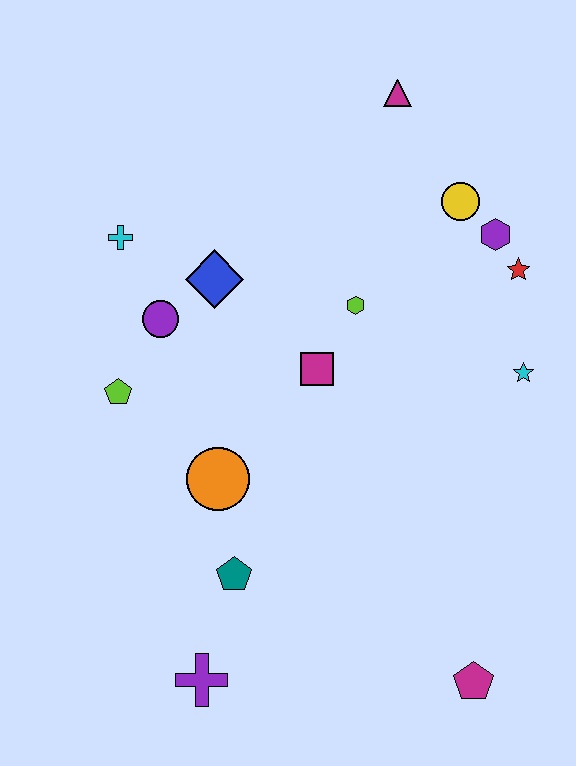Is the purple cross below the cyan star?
Yes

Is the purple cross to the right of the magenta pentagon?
No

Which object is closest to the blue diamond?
The purple circle is closest to the blue diamond.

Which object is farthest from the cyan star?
The purple cross is farthest from the cyan star.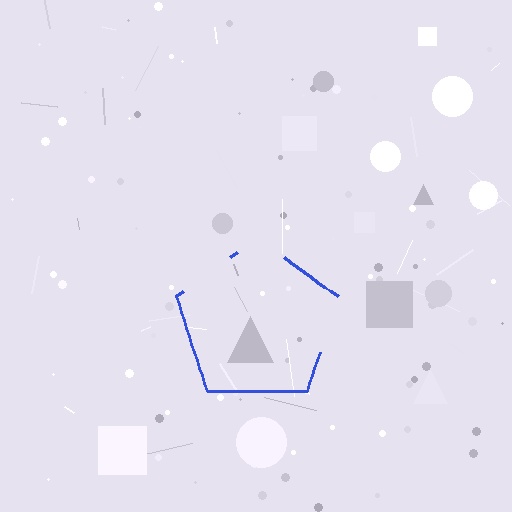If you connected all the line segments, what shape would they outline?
They would outline a pentagon.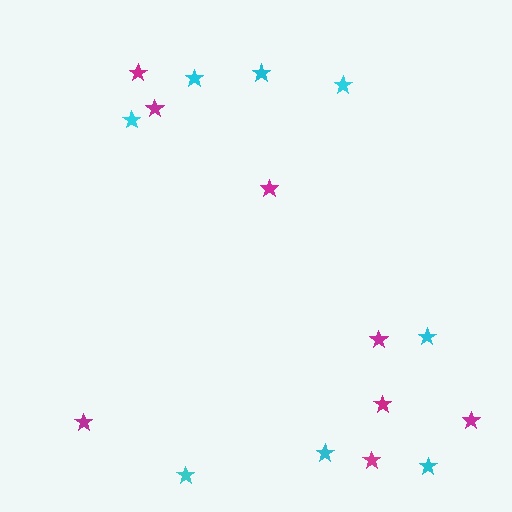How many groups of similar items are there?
There are 2 groups: one group of magenta stars (8) and one group of cyan stars (8).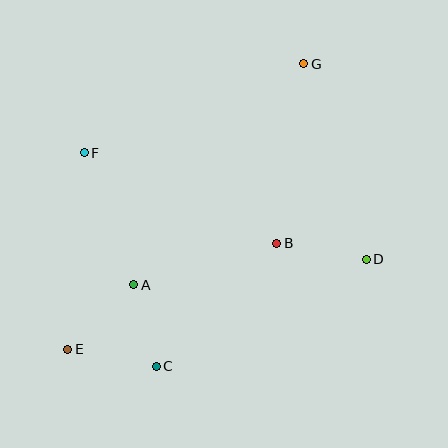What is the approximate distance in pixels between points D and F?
The distance between D and F is approximately 301 pixels.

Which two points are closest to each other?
Points A and C are closest to each other.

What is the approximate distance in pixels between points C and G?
The distance between C and G is approximately 337 pixels.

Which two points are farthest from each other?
Points E and G are farthest from each other.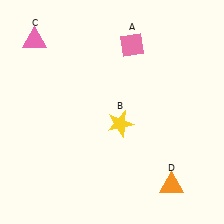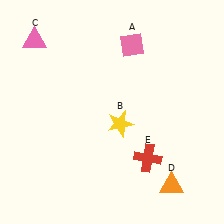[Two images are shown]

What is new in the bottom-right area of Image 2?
A red cross (E) was added in the bottom-right area of Image 2.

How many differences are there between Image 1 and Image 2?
There is 1 difference between the two images.